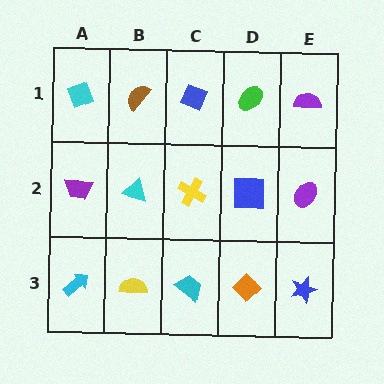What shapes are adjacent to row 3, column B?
A cyan triangle (row 2, column B), a cyan arrow (row 3, column A), a cyan trapezoid (row 3, column C).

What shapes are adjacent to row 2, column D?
A green ellipse (row 1, column D), an orange diamond (row 3, column D), a yellow cross (row 2, column C), a purple ellipse (row 2, column E).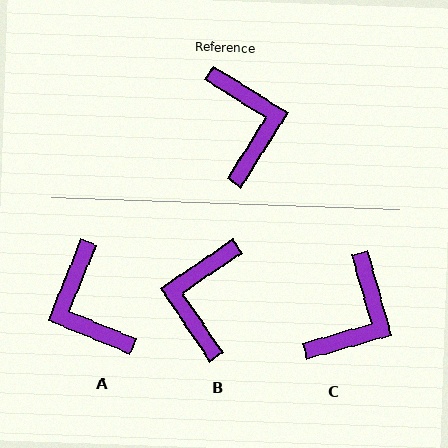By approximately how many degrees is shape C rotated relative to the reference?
Approximately 42 degrees clockwise.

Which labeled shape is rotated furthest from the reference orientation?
A, about 170 degrees away.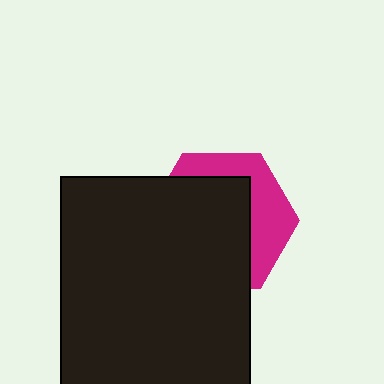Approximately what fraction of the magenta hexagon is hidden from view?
Roughly 65% of the magenta hexagon is hidden behind the black rectangle.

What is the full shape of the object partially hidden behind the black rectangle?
The partially hidden object is a magenta hexagon.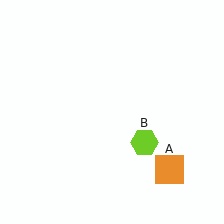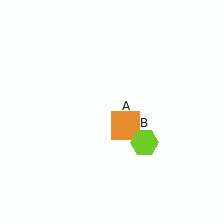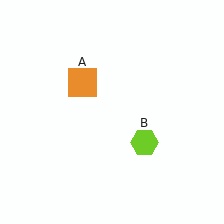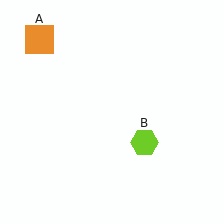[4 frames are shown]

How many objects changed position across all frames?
1 object changed position: orange square (object A).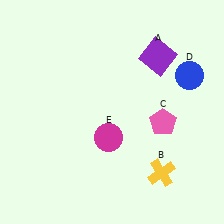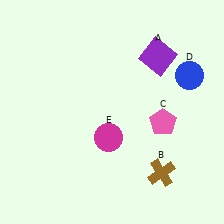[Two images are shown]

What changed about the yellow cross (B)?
In Image 1, B is yellow. In Image 2, it changed to brown.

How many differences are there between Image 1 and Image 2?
There is 1 difference between the two images.